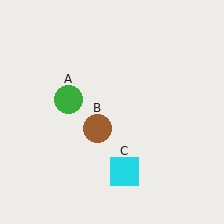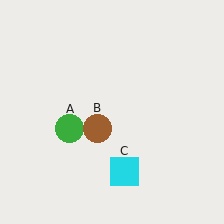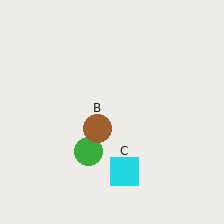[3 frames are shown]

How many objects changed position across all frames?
1 object changed position: green circle (object A).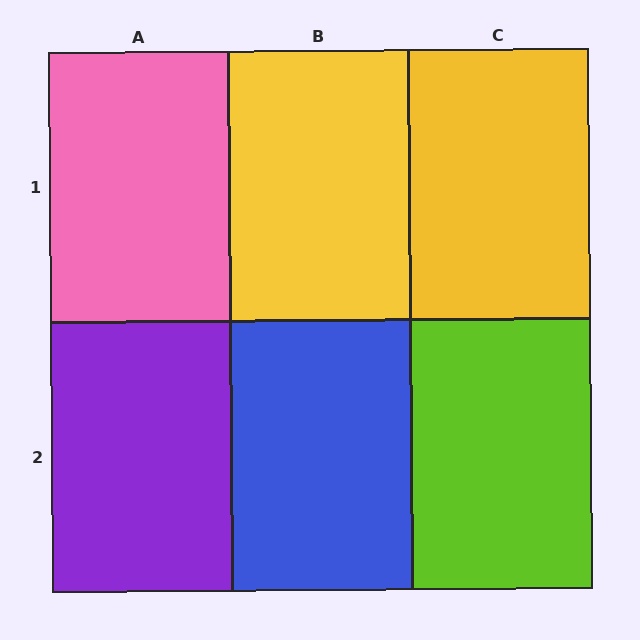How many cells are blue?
1 cell is blue.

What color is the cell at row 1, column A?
Pink.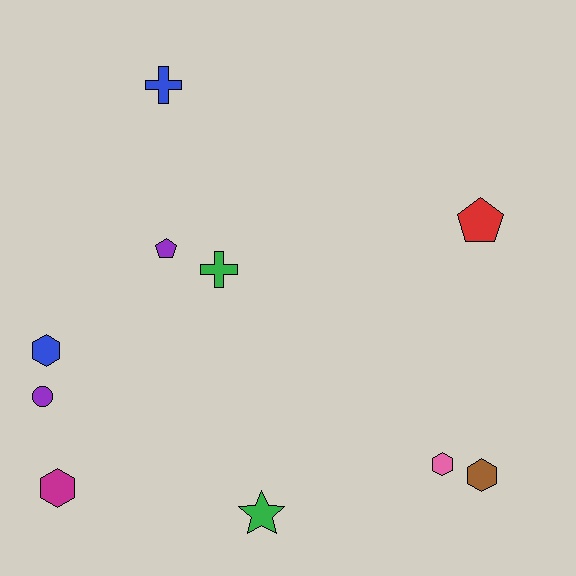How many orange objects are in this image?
There are no orange objects.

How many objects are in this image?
There are 10 objects.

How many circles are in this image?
There is 1 circle.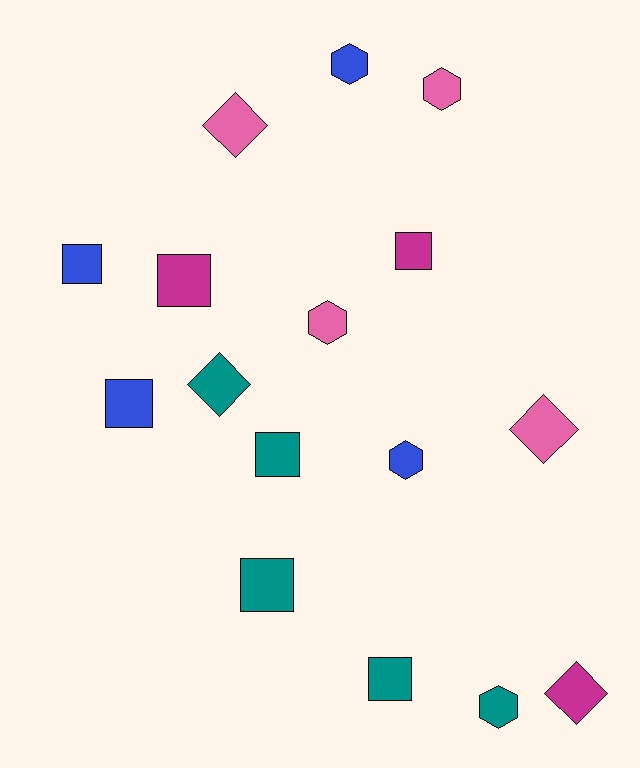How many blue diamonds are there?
There are no blue diamonds.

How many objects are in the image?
There are 16 objects.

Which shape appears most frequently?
Square, with 7 objects.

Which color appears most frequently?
Teal, with 5 objects.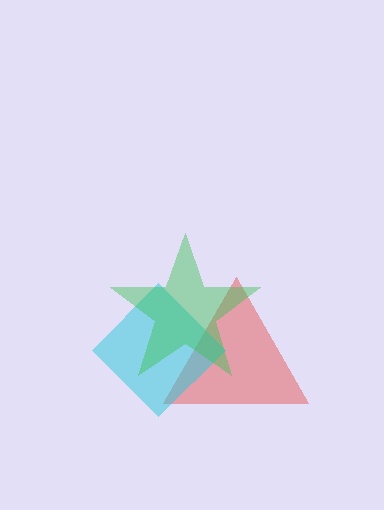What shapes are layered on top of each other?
The layered shapes are: a red triangle, a cyan diamond, a green star.